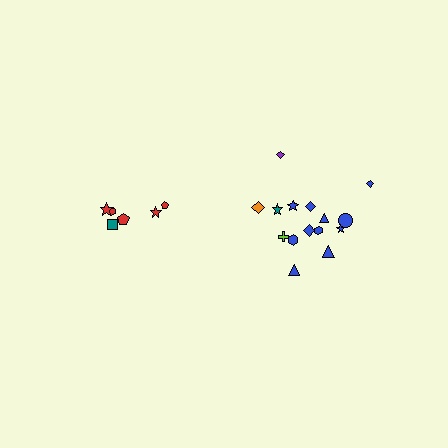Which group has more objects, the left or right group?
The right group.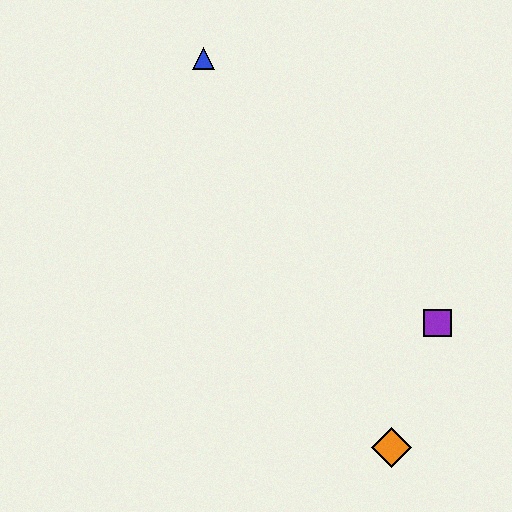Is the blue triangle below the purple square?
No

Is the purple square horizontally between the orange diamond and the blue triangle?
No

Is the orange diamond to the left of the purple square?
Yes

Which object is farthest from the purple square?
The blue triangle is farthest from the purple square.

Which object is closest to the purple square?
The orange diamond is closest to the purple square.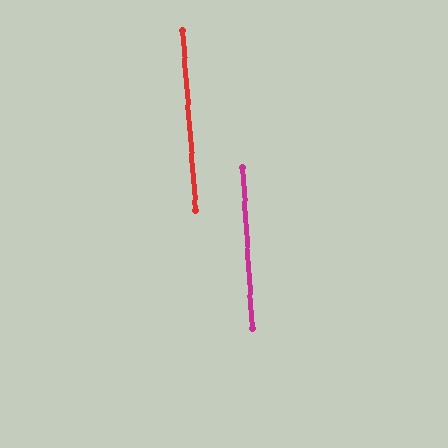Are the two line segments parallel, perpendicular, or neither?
Parallel — their directions differ by only 0.9°.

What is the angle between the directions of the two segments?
Approximately 1 degree.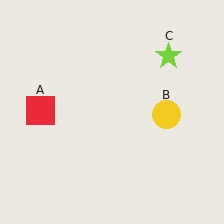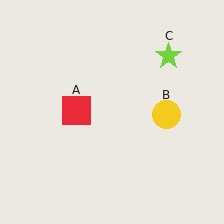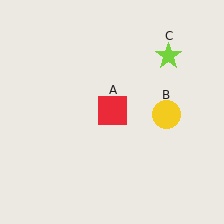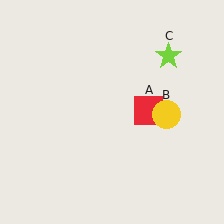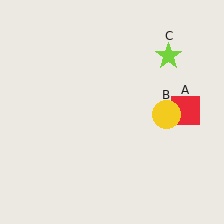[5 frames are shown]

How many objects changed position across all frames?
1 object changed position: red square (object A).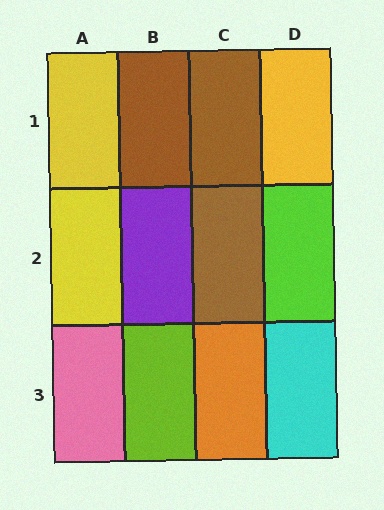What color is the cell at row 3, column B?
Lime.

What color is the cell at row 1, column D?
Yellow.